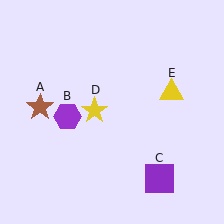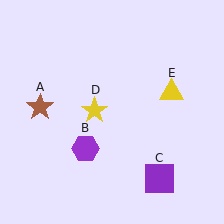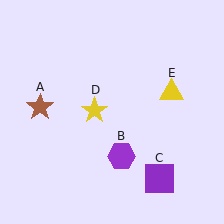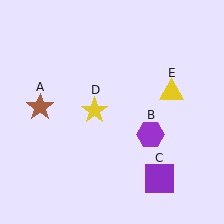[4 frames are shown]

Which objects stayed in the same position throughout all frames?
Brown star (object A) and purple square (object C) and yellow star (object D) and yellow triangle (object E) remained stationary.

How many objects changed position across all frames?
1 object changed position: purple hexagon (object B).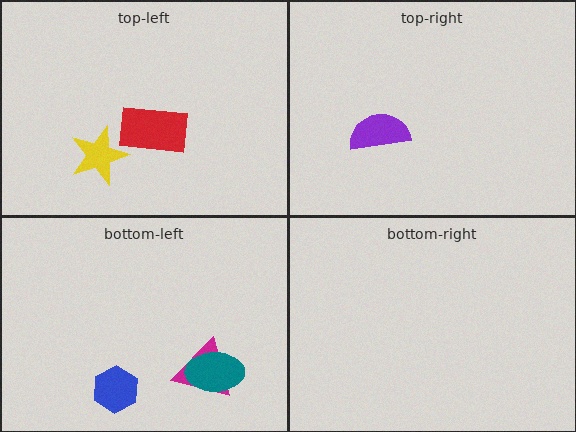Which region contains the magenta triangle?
The bottom-left region.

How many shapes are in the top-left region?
2.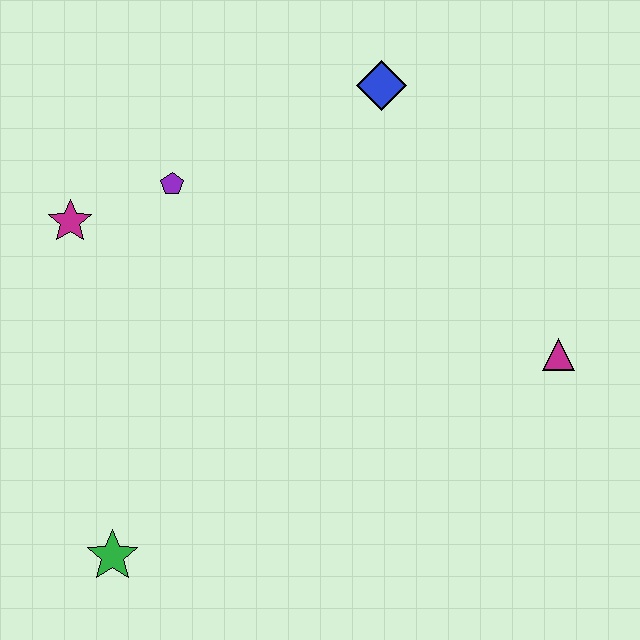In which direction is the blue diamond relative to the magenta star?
The blue diamond is to the right of the magenta star.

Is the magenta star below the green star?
No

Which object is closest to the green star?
The magenta star is closest to the green star.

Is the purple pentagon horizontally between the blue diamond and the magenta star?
Yes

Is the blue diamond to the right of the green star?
Yes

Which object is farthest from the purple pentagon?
The magenta triangle is farthest from the purple pentagon.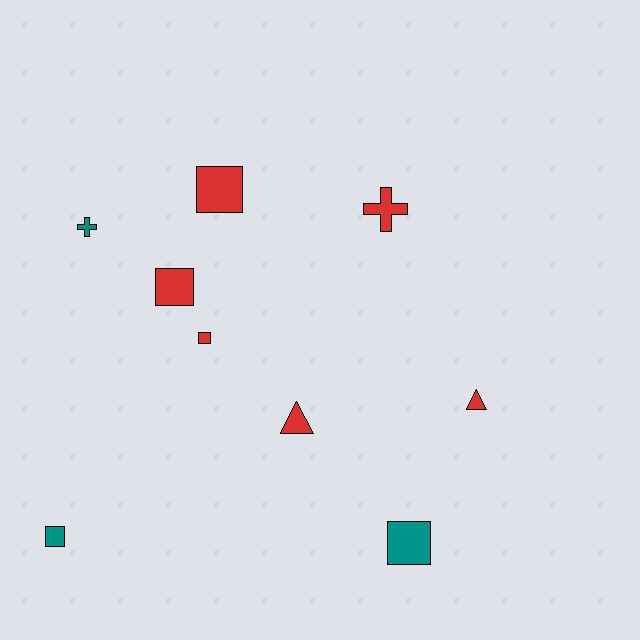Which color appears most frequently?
Red, with 6 objects.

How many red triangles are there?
There are 2 red triangles.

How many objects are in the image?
There are 9 objects.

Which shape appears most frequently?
Square, with 5 objects.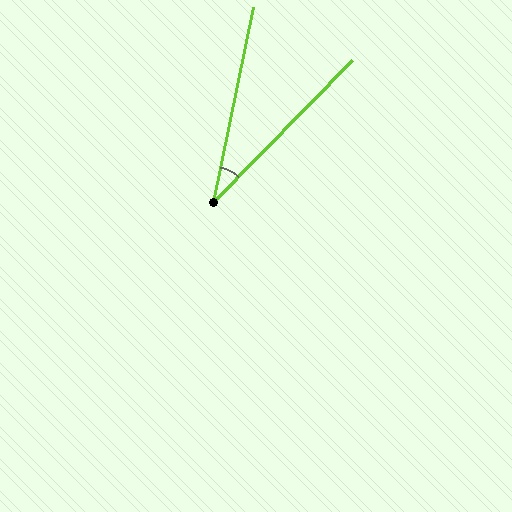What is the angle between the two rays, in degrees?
Approximately 33 degrees.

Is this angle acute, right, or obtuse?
It is acute.